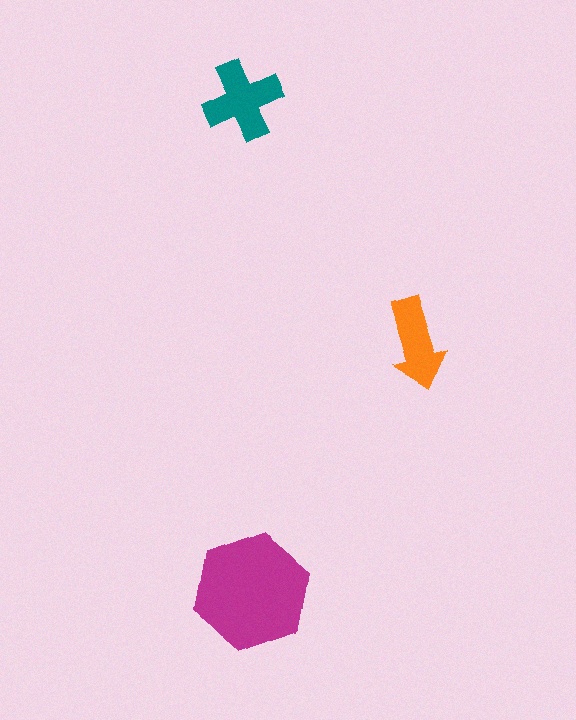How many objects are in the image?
There are 3 objects in the image.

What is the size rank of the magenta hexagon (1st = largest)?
1st.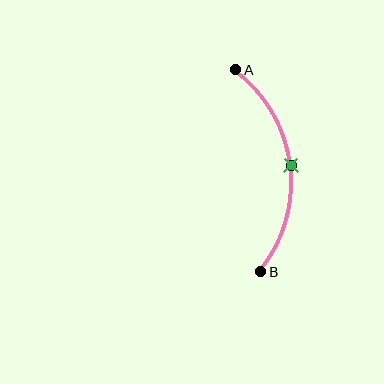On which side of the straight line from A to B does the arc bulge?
The arc bulges to the right of the straight line connecting A and B.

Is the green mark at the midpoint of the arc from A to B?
Yes. The green mark lies on the arc at equal arc-length from both A and B — it is the arc midpoint.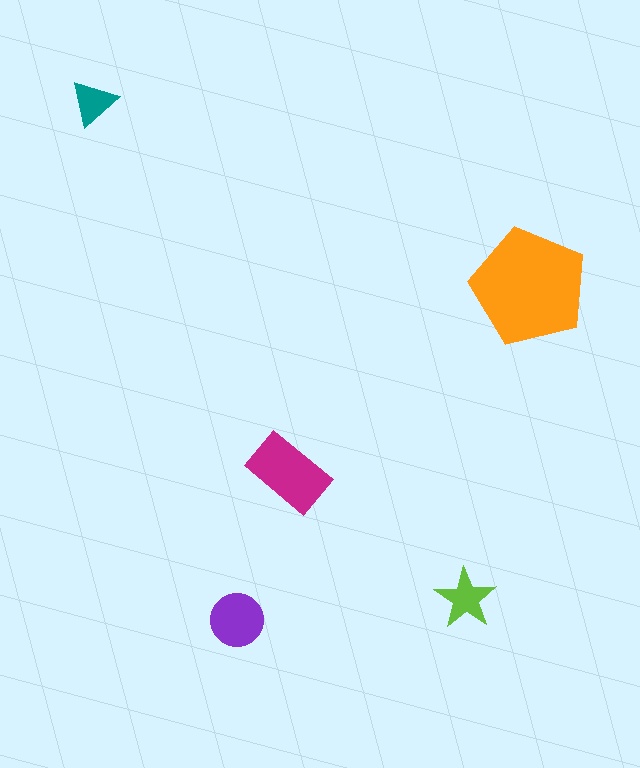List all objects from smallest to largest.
The teal triangle, the lime star, the purple circle, the magenta rectangle, the orange pentagon.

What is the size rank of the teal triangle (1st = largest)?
5th.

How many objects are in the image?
There are 5 objects in the image.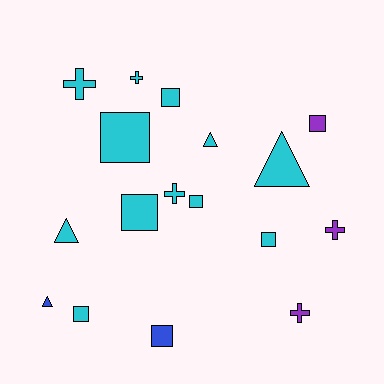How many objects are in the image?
There are 17 objects.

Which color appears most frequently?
Cyan, with 12 objects.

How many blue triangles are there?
There is 1 blue triangle.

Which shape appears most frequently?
Square, with 8 objects.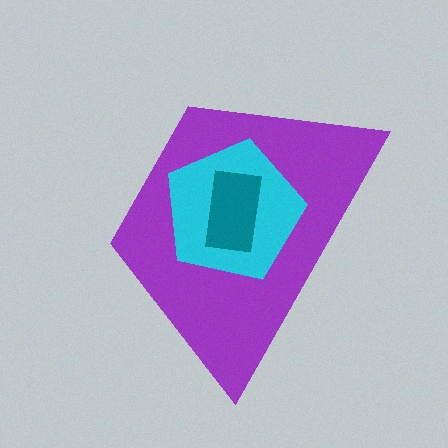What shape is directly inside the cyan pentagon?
The teal rectangle.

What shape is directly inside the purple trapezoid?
The cyan pentagon.